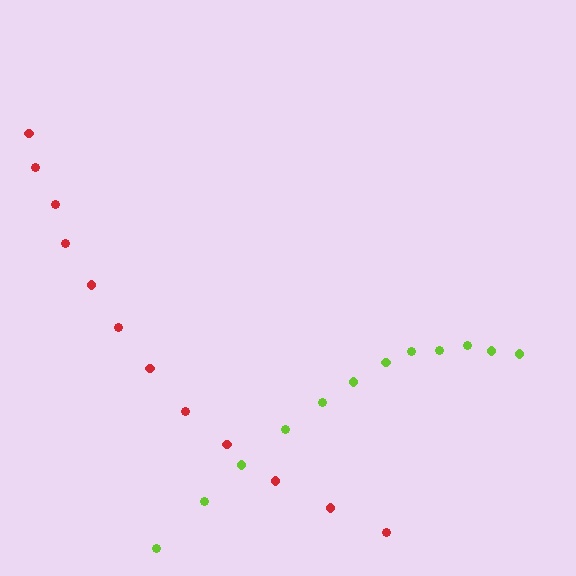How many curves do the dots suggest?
There are 2 distinct paths.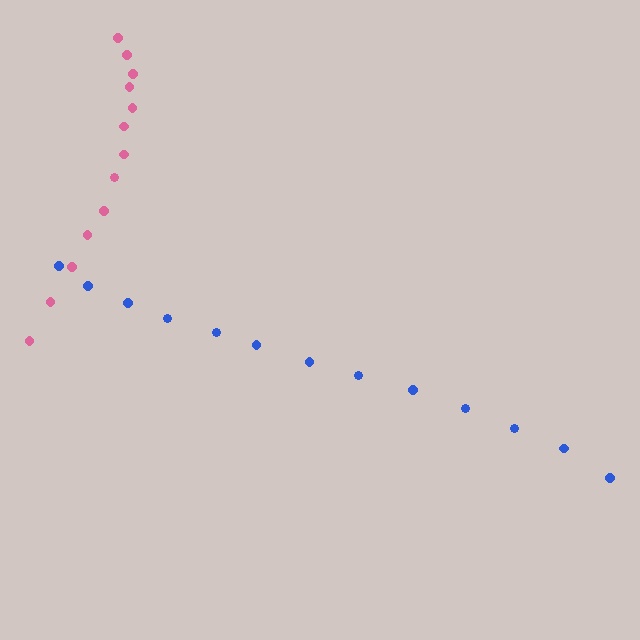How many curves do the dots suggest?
There are 2 distinct paths.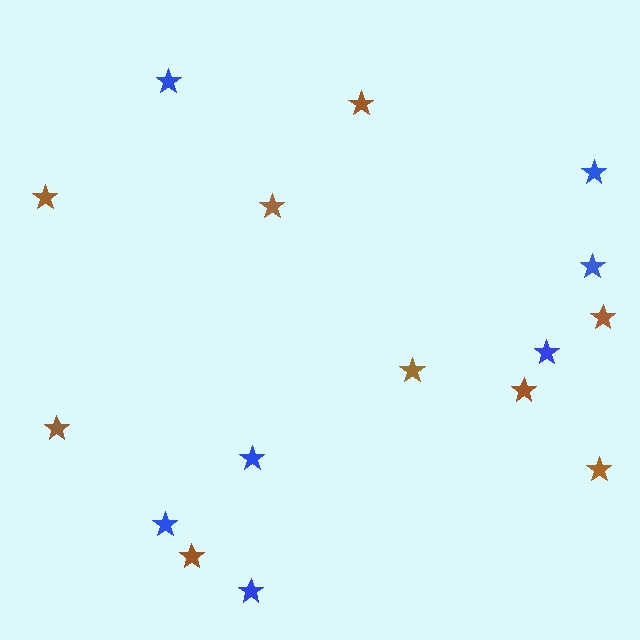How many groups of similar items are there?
There are 2 groups: one group of blue stars (7) and one group of brown stars (9).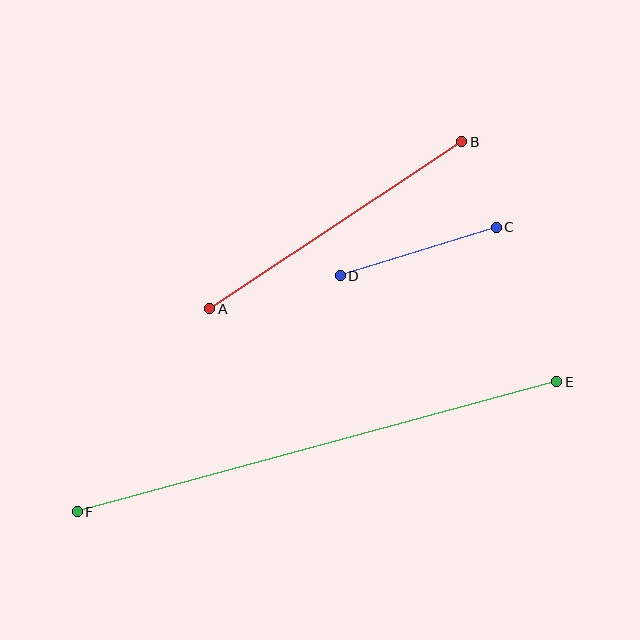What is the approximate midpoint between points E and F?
The midpoint is at approximately (317, 447) pixels.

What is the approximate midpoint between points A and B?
The midpoint is at approximately (336, 225) pixels.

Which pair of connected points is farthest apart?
Points E and F are farthest apart.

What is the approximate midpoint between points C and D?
The midpoint is at approximately (418, 251) pixels.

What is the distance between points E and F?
The distance is approximately 497 pixels.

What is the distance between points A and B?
The distance is approximately 302 pixels.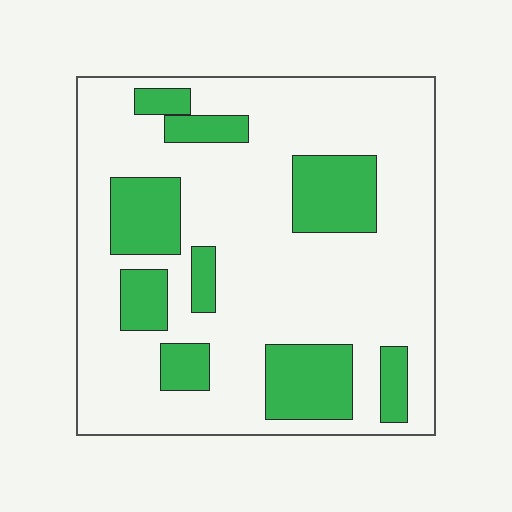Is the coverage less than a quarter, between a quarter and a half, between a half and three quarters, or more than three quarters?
Less than a quarter.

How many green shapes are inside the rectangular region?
9.